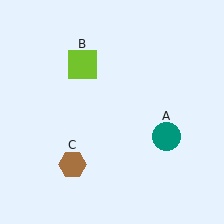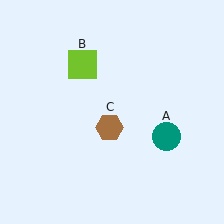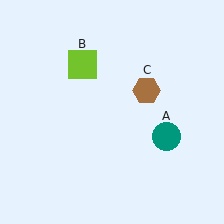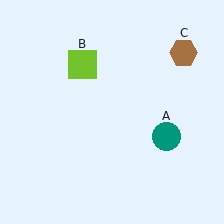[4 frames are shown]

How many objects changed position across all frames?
1 object changed position: brown hexagon (object C).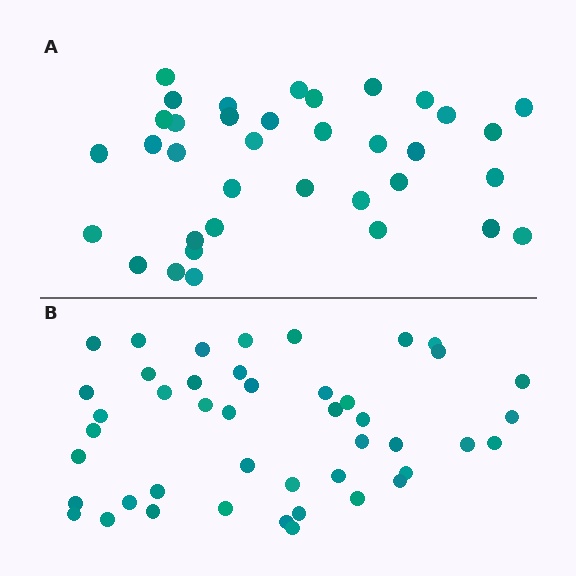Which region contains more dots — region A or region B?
Region B (the bottom region) has more dots.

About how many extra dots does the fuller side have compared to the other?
Region B has roughly 8 or so more dots than region A.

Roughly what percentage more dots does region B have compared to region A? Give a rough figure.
About 25% more.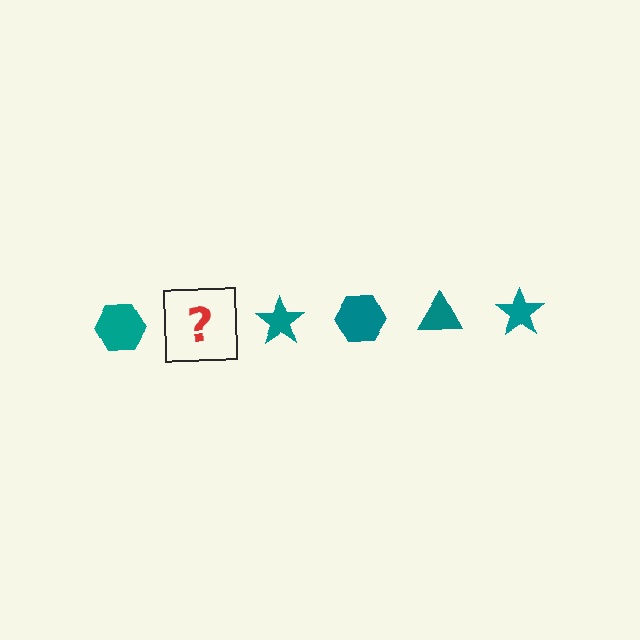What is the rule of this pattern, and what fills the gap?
The rule is that the pattern cycles through hexagon, triangle, star shapes in teal. The gap should be filled with a teal triangle.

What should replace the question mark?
The question mark should be replaced with a teal triangle.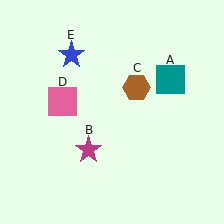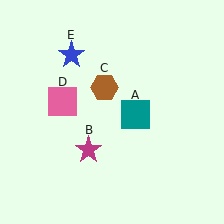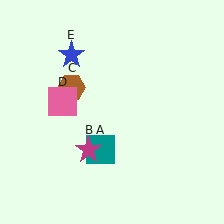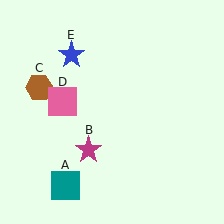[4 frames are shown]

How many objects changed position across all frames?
2 objects changed position: teal square (object A), brown hexagon (object C).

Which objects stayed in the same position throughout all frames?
Magenta star (object B) and pink square (object D) and blue star (object E) remained stationary.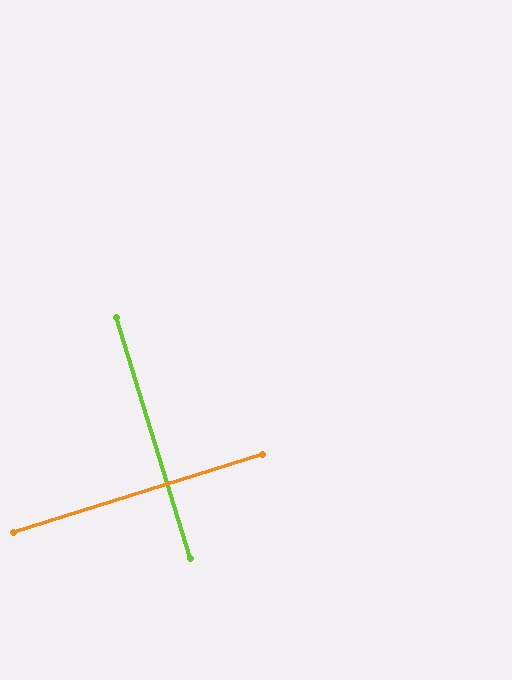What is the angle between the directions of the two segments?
Approximately 90 degrees.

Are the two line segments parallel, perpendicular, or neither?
Perpendicular — they meet at approximately 90°.